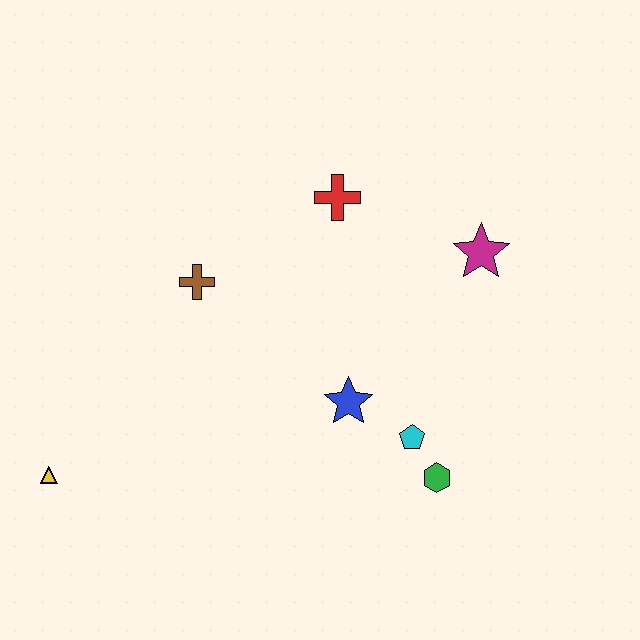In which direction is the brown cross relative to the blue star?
The brown cross is to the left of the blue star.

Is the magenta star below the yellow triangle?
No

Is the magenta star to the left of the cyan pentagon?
No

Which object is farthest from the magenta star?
The yellow triangle is farthest from the magenta star.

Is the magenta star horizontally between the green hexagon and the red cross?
No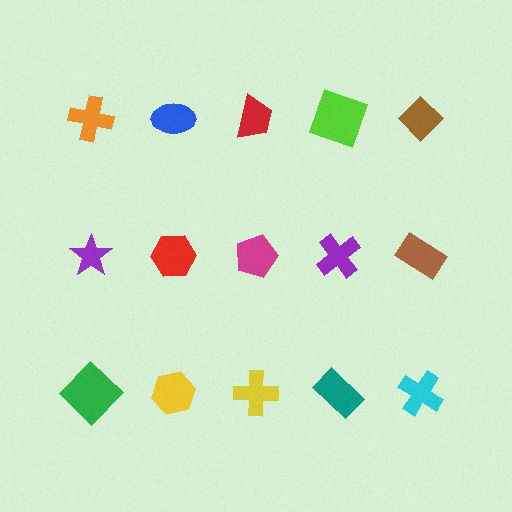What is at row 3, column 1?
A green diamond.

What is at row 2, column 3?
A magenta pentagon.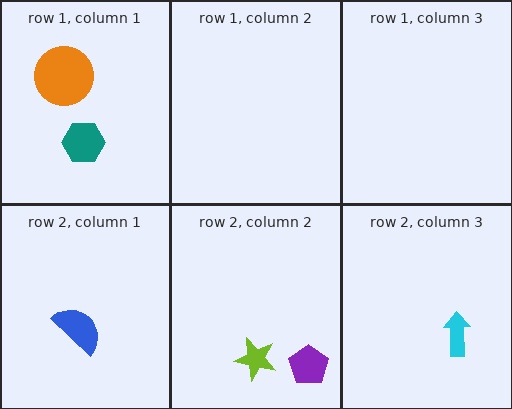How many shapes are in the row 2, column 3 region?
1.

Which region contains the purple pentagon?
The row 2, column 2 region.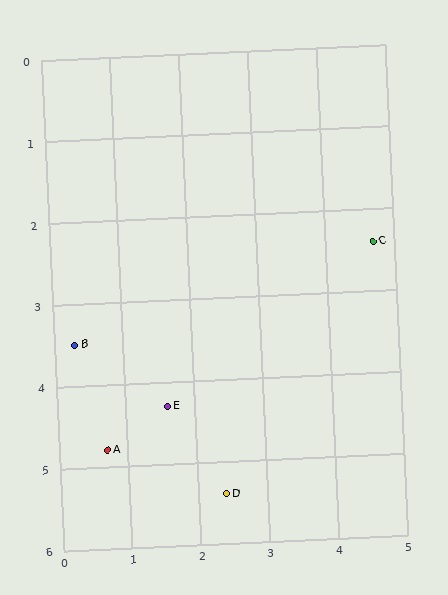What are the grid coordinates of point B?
Point B is at approximately (0.3, 3.5).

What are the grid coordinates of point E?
Point E is at approximately (1.6, 4.3).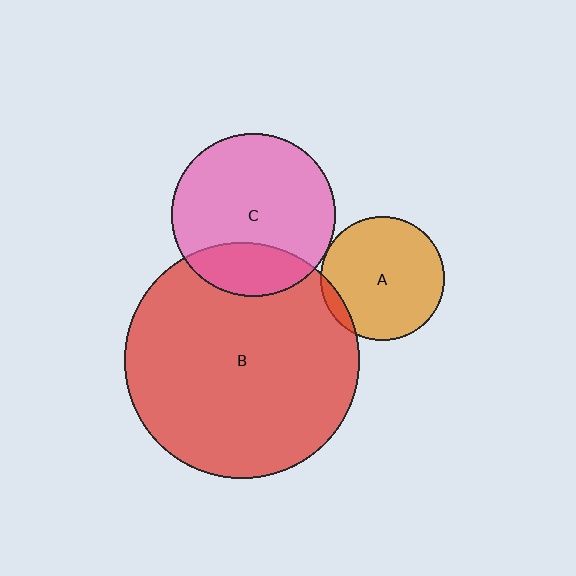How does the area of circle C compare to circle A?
Approximately 1.7 times.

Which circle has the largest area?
Circle B (red).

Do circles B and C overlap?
Yes.